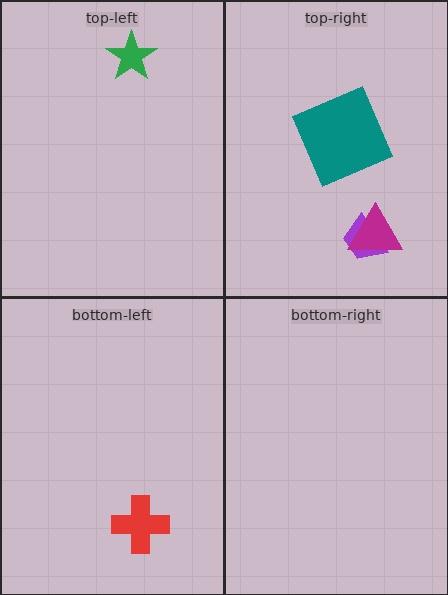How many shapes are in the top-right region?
3.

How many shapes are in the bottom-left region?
1.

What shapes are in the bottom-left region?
The red cross.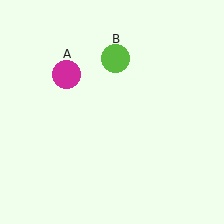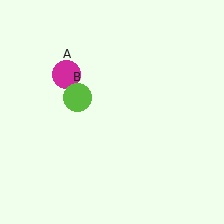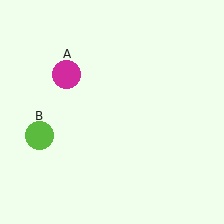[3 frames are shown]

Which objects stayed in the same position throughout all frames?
Magenta circle (object A) remained stationary.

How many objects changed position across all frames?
1 object changed position: lime circle (object B).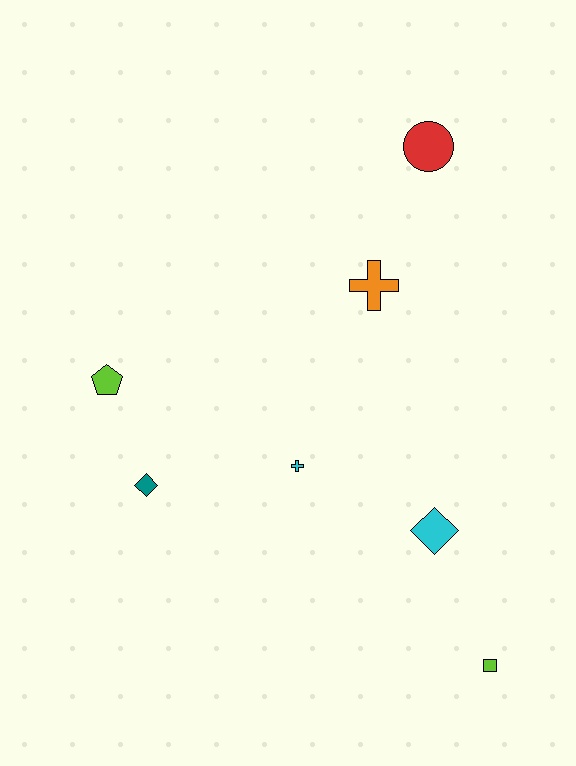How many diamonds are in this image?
There are 2 diamonds.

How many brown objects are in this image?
There are no brown objects.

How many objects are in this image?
There are 7 objects.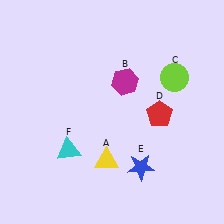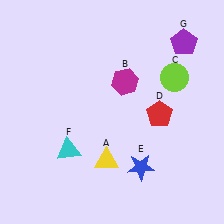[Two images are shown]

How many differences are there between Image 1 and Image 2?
There is 1 difference between the two images.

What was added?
A purple pentagon (G) was added in Image 2.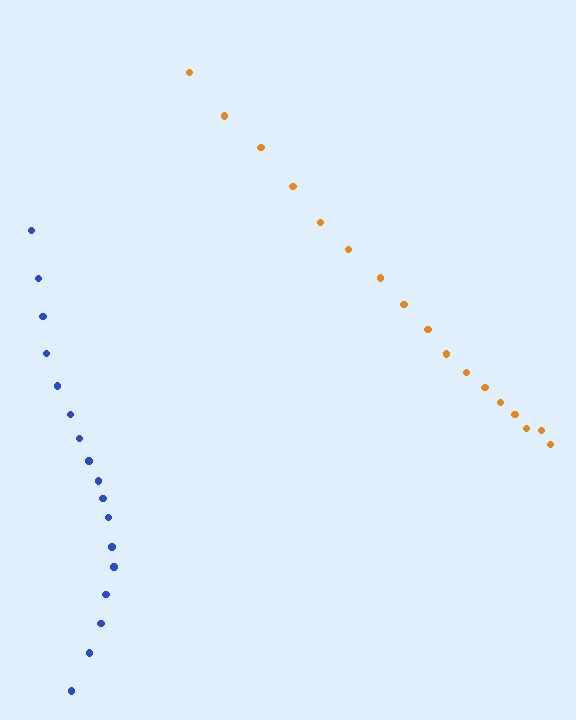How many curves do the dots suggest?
There are 2 distinct paths.